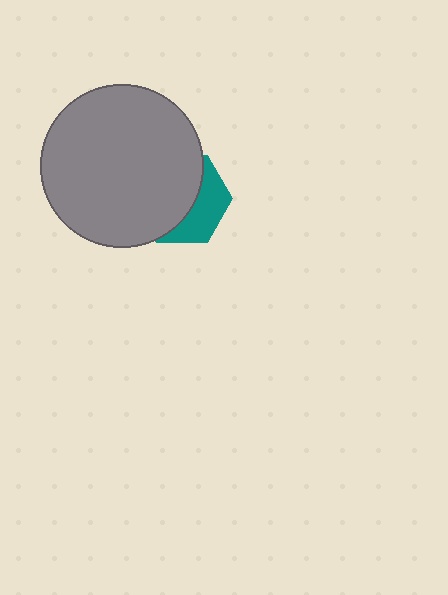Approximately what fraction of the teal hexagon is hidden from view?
Roughly 61% of the teal hexagon is hidden behind the gray circle.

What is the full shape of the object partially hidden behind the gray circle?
The partially hidden object is a teal hexagon.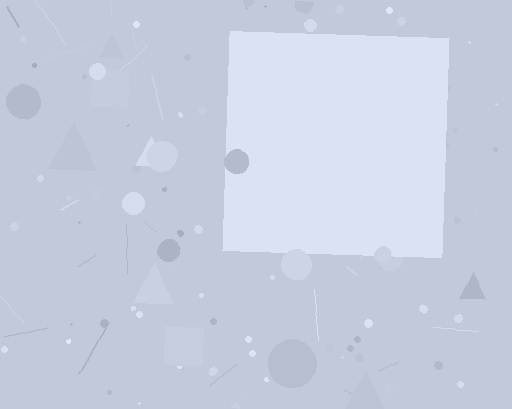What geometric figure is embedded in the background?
A square is embedded in the background.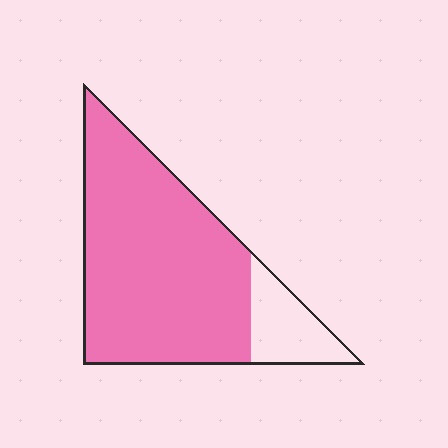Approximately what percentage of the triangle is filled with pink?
Approximately 85%.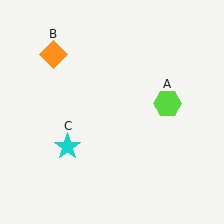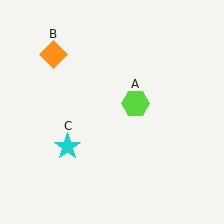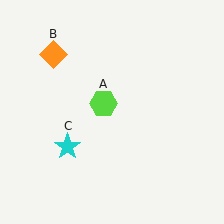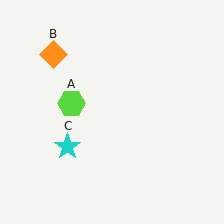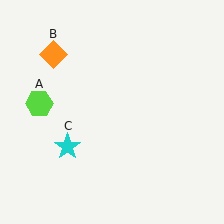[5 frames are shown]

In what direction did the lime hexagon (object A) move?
The lime hexagon (object A) moved left.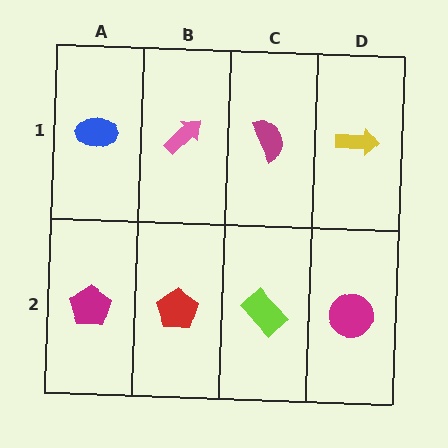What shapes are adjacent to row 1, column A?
A magenta pentagon (row 2, column A), a pink arrow (row 1, column B).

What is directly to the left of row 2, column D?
A lime rectangle.